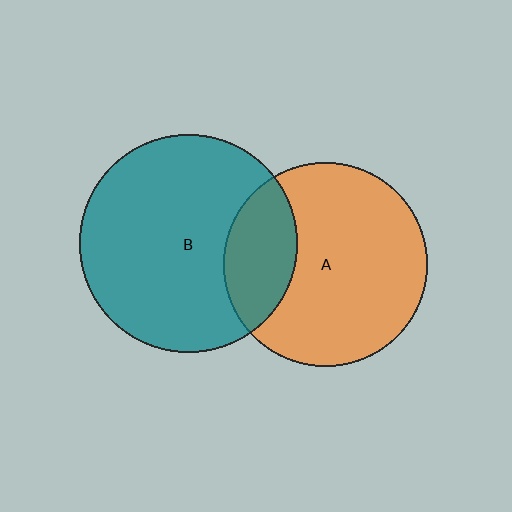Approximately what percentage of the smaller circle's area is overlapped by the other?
Approximately 25%.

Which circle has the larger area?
Circle B (teal).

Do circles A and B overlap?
Yes.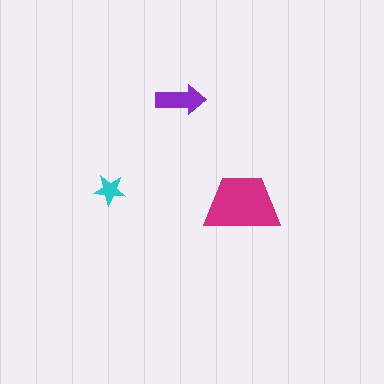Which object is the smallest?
The cyan star.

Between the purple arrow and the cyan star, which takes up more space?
The purple arrow.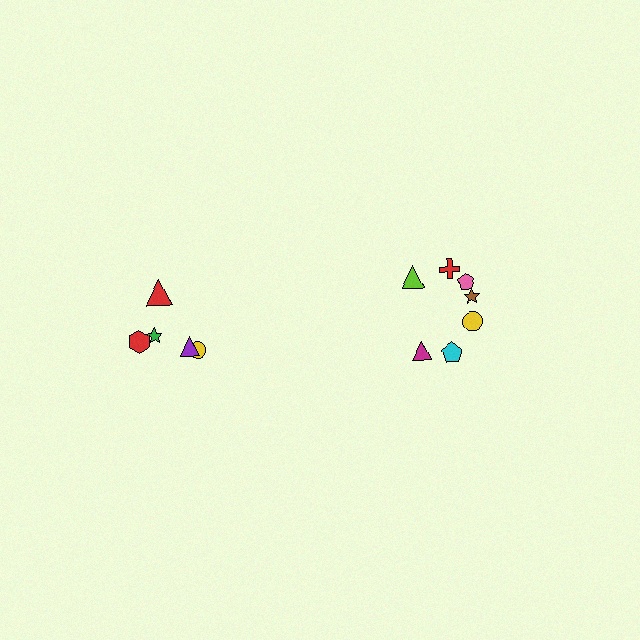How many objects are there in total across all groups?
There are 12 objects.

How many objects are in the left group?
There are 5 objects.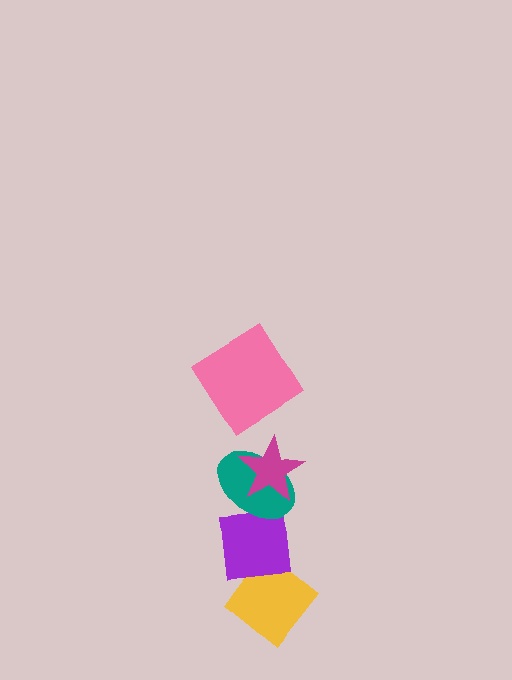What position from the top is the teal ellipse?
The teal ellipse is 3rd from the top.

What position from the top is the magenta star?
The magenta star is 2nd from the top.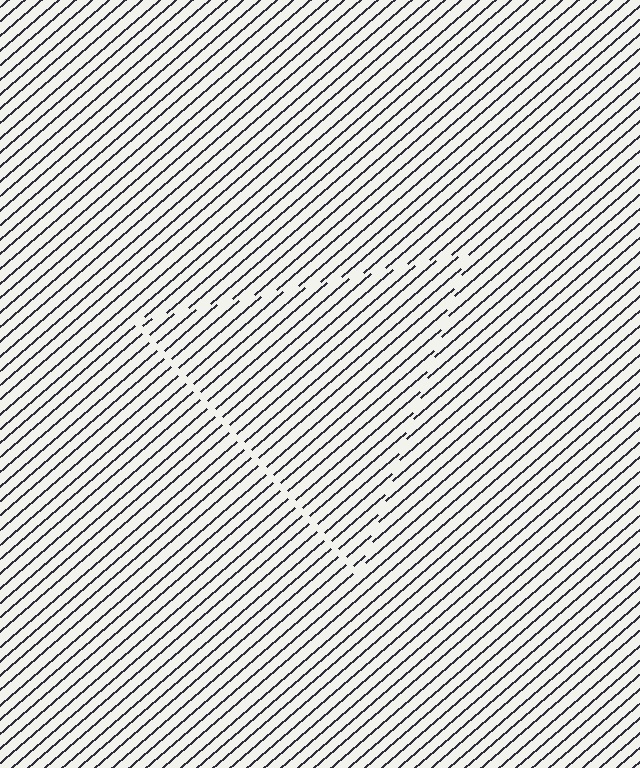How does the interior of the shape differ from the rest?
The interior of the shape contains the same grating, shifted by half a period — the contour is defined by the phase discontinuity where line-ends from the inner and outer gratings abut.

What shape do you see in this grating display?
An illusory triangle. The interior of the shape contains the same grating, shifted by half a period — the contour is defined by the phase discontinuity where line-ends from the inner and outer gratings abut.